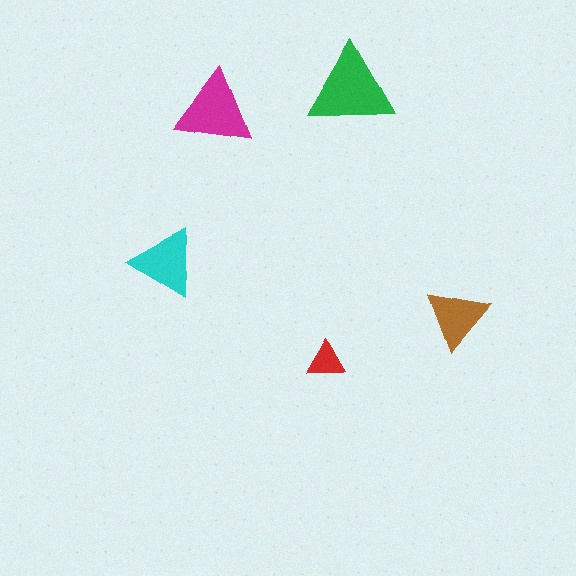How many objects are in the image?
There are 5 objects in the image.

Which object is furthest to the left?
The cyan triangle is leftmost.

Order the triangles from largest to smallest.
the green one, the magenta one, the cyan one, the brown one, the red one.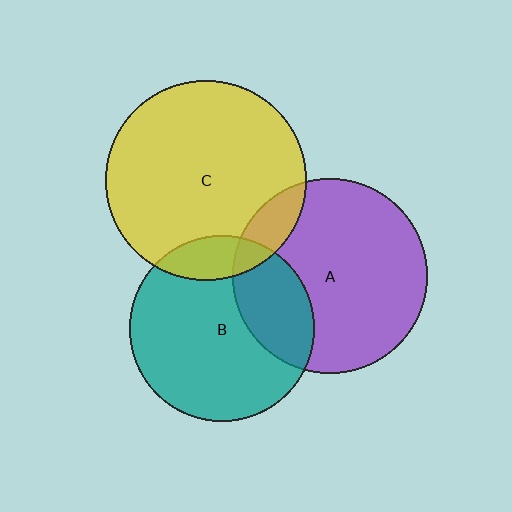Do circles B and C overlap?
Yes.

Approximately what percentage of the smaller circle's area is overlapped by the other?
Approximately 15%.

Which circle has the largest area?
Circle C (yellow).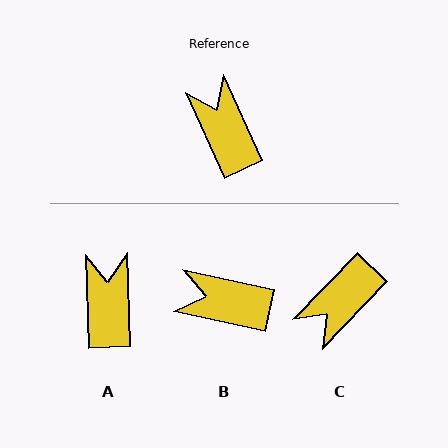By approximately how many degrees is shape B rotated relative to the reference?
Approximately 53 degrees counter-clockwise.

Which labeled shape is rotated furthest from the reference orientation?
C, about 111 degrees away.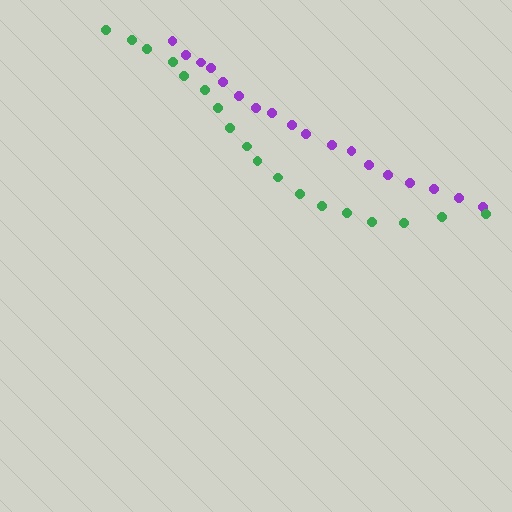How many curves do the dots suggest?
There are 2 distinct paths.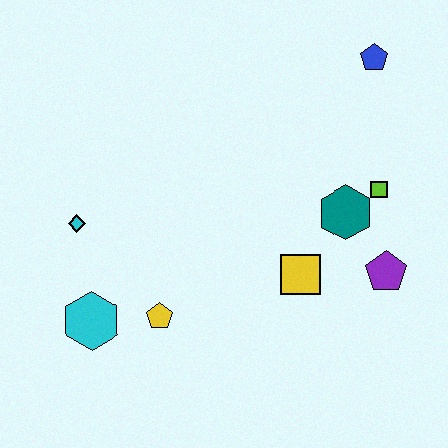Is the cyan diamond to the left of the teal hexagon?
Yes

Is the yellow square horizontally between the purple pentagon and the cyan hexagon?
Yes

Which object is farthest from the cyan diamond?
The blue pentagon is farthest from the cyan diamond.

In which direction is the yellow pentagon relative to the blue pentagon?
The yellow pentagon is below the blue pentagon.